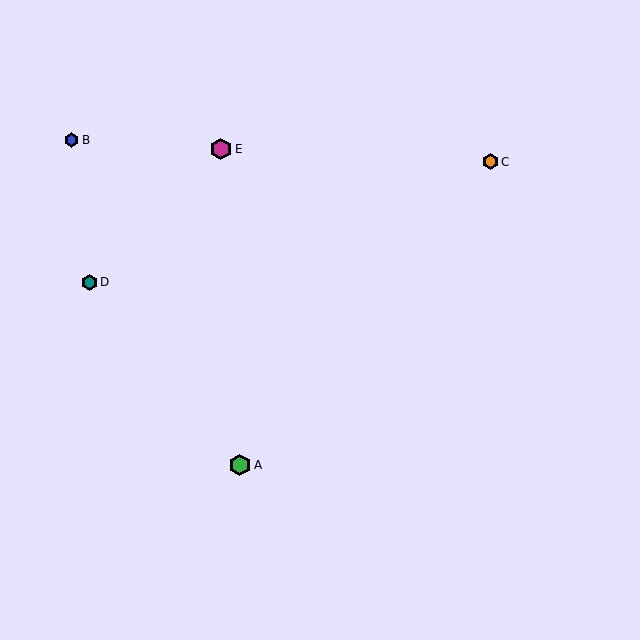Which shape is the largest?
The magenta hexagon (labeled E) is the largest.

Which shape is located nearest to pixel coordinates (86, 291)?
The teal hexagon (labeled D) at (90, 282) is nearest to that location.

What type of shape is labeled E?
Shape E is a magenta hexagon.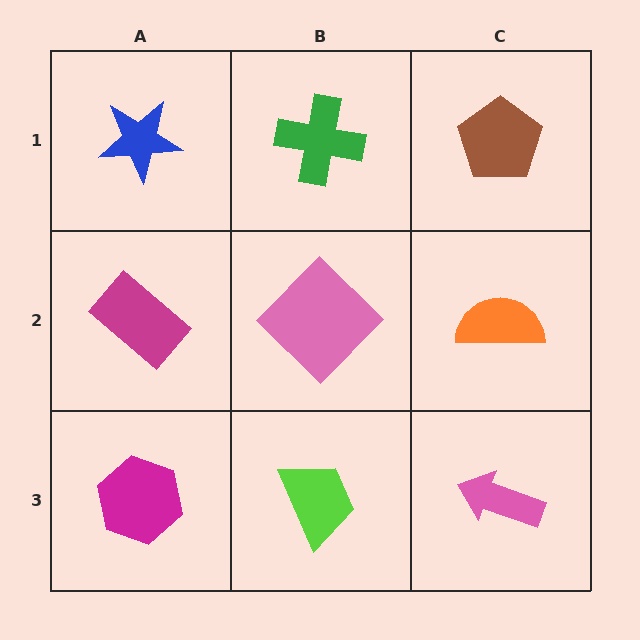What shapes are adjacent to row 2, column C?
A brown pentagon (row 1, column C), a pink arrow (row 3, column C), a pink diamond (row 2, column B).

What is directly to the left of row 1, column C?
A green cross.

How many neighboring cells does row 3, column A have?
2.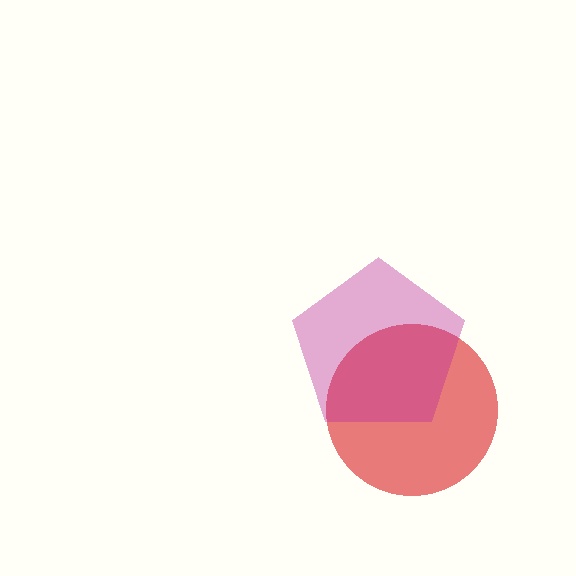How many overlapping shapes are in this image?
There are 2 overlapping shapes in the image.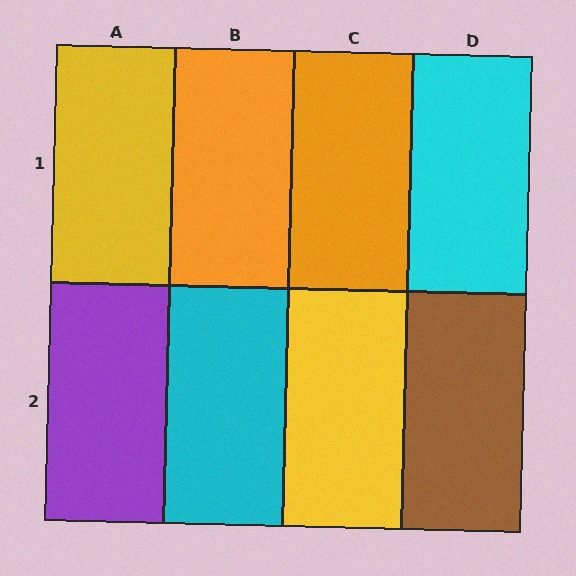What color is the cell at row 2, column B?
Cyan.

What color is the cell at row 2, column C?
Yellow.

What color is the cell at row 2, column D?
Brown.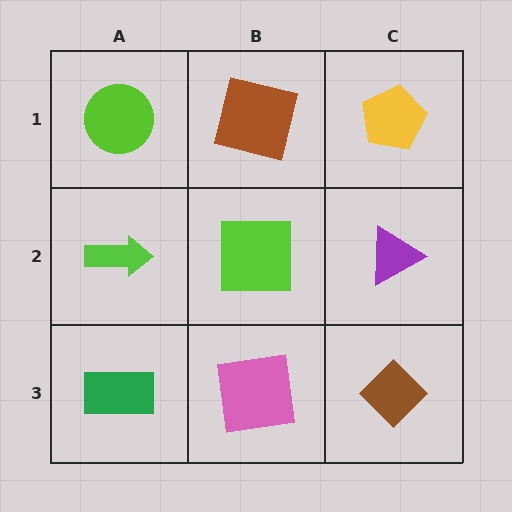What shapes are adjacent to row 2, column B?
A brown square (row 1, column B), a pink square (row 3, column B), a lime arrow (row 2, column A), a purple triangle (row 2, column C).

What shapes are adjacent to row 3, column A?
A lime arrow (row 2, column A), a pink square (row 3, column B).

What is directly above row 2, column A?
A lime circle.